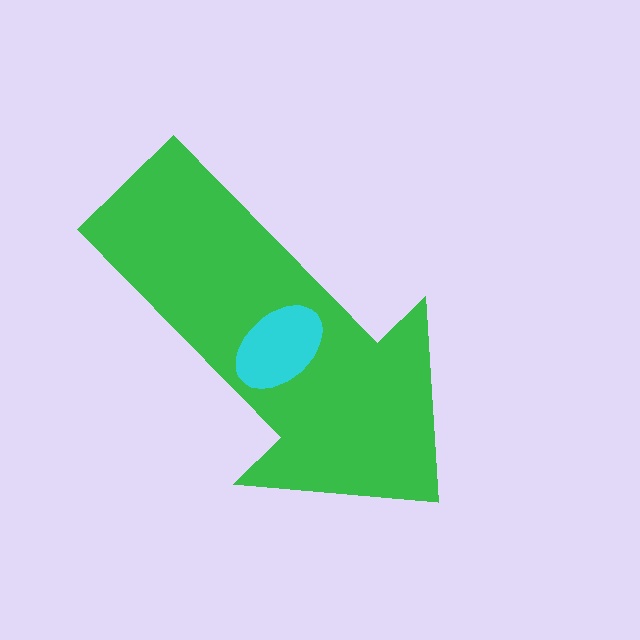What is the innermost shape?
The cyan ellipse.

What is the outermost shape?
The green arrow.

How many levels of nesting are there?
2.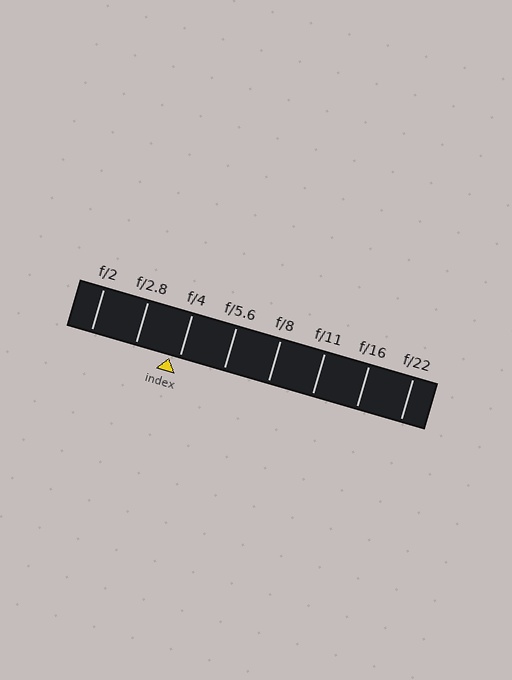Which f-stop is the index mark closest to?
The index mark is closest to f/4.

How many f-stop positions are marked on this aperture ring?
There are 8 f-stop positions marked.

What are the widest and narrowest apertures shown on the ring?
The widest aperture shown is f/2 and the narrowest is f/22.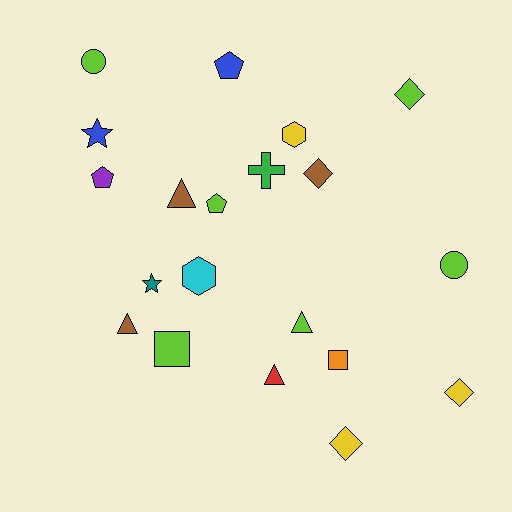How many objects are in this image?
There are 20 objects.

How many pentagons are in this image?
There are 3 pentagons.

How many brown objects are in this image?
There are 3 brown objects.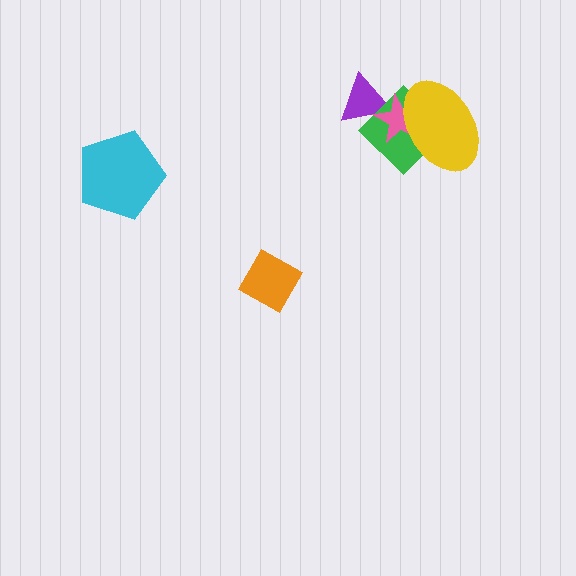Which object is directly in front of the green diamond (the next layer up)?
The pink star is directly in front of the green diamond.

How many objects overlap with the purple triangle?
2 objects overlap with the purple triangle.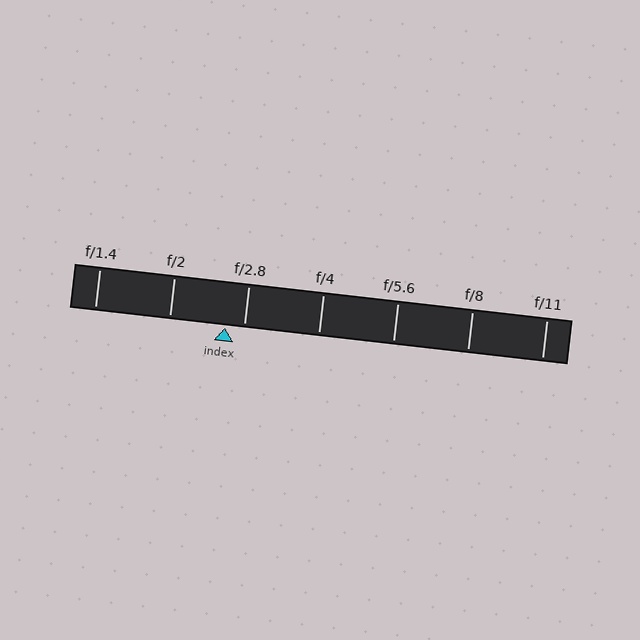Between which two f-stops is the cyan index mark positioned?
The index mark is between f/2 and f/2.8.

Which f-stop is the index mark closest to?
The index mark is closest to f/2.8.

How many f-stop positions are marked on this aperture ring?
There are 7 f-stop positions marked.